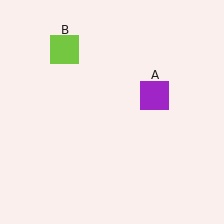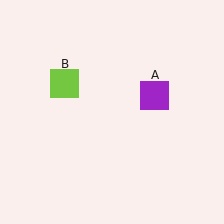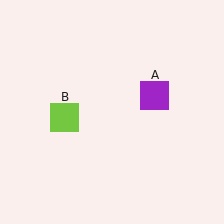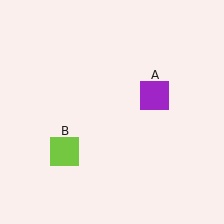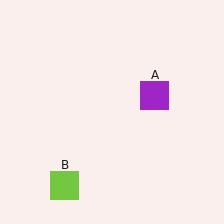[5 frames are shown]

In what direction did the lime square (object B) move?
The lime square (object B) moved down.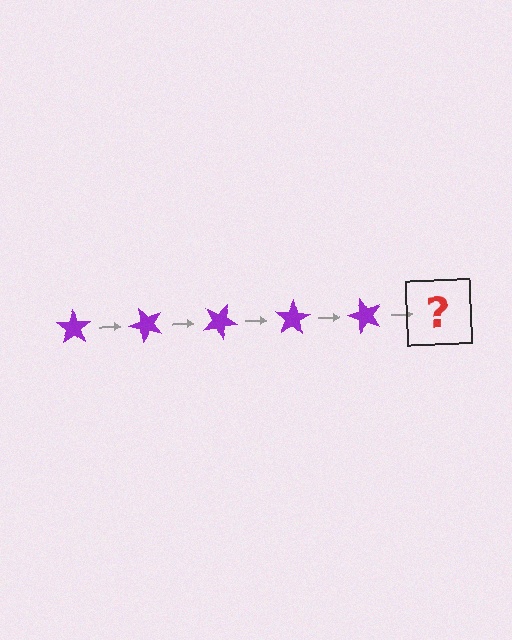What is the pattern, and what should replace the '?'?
The pattern is that the star rotates 50 degrees each step. The '?' should be a purple star rotated 250 degrees.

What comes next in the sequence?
The next element should be a purple star rotated 250 degrees.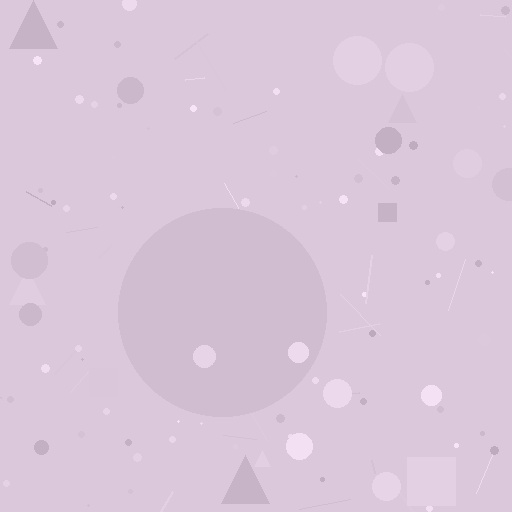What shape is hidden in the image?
A circle is hidden in the image.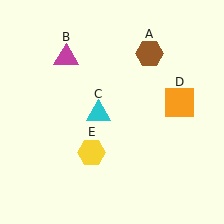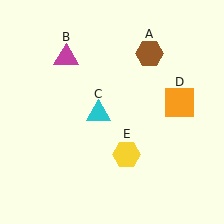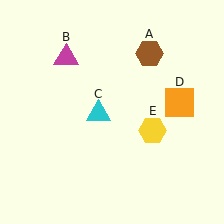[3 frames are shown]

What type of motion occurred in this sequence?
The yellow hexagon (object E) rotated counterclockwise around the center of the scene.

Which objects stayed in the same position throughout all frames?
Brown hexagon (object A) and magenta triangle (object B) and cyan triangle (object C) and orange square (object D) remained stationary.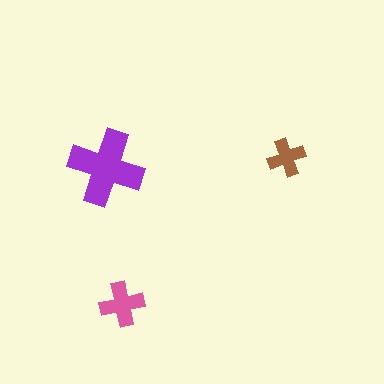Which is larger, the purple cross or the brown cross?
The purple one.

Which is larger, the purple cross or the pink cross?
The purple one.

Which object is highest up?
The brown cross is topmost.